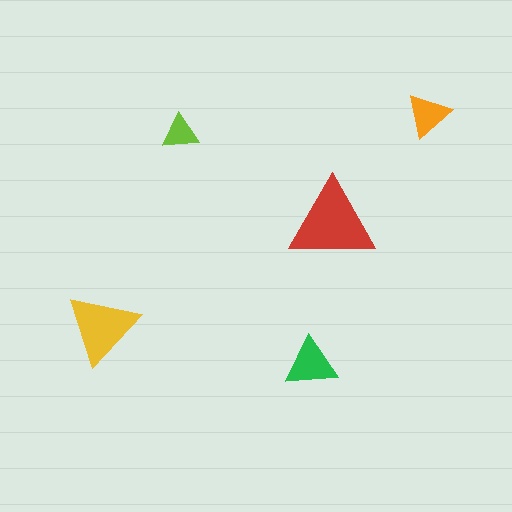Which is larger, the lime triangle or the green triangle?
The green one.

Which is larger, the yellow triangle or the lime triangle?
The yellow one.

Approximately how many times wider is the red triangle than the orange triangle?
About 2 times wider.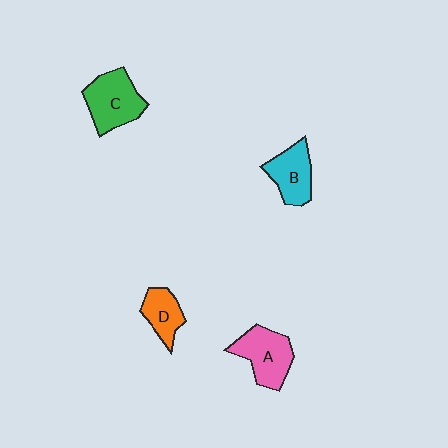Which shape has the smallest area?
Shape D (orange).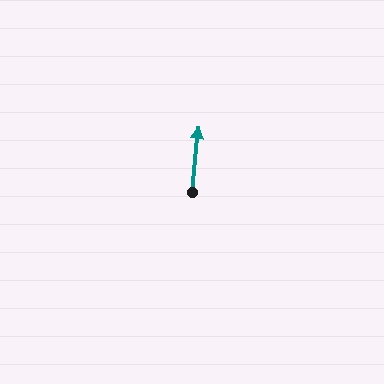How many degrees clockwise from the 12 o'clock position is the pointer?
Approximately 6 degrees.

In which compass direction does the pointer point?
North.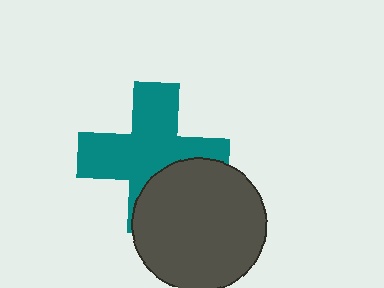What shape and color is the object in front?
The object in front is a dark gray circle.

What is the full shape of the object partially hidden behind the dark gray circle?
The partially hidden object is a teal cross.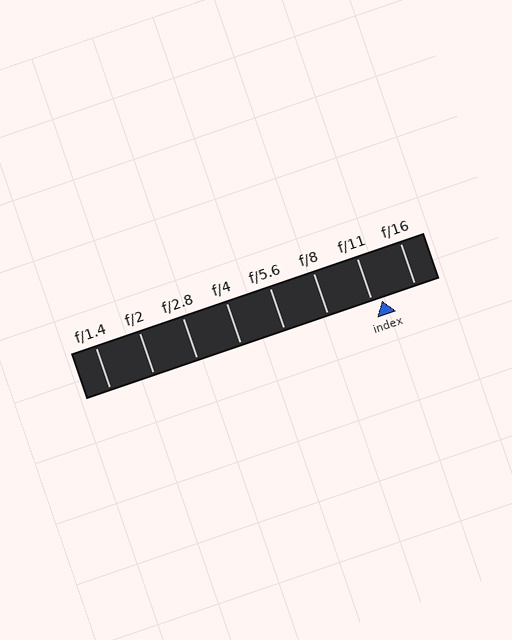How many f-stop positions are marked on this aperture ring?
There are 8 f-stop positions marked.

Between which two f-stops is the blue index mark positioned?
The index mark is between f/11 and f/16.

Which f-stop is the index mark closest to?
The index mark is closest to f/11.